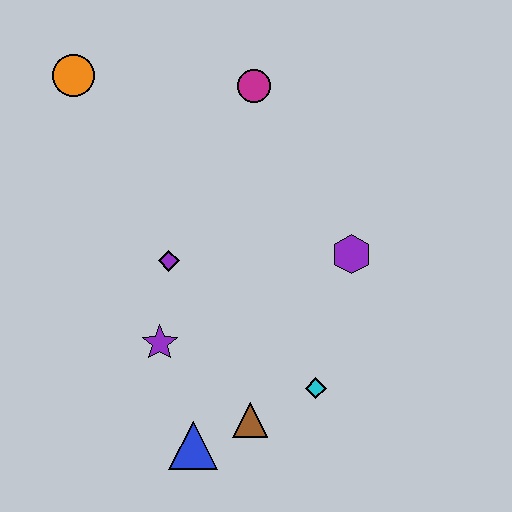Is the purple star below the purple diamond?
Yes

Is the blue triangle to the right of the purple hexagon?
No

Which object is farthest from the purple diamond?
The orange circle is farthest from the purple diamond.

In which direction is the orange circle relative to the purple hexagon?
The orange circle is to the left of the purple hexagon.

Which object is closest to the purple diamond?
The purple star is closest to the purple diamond.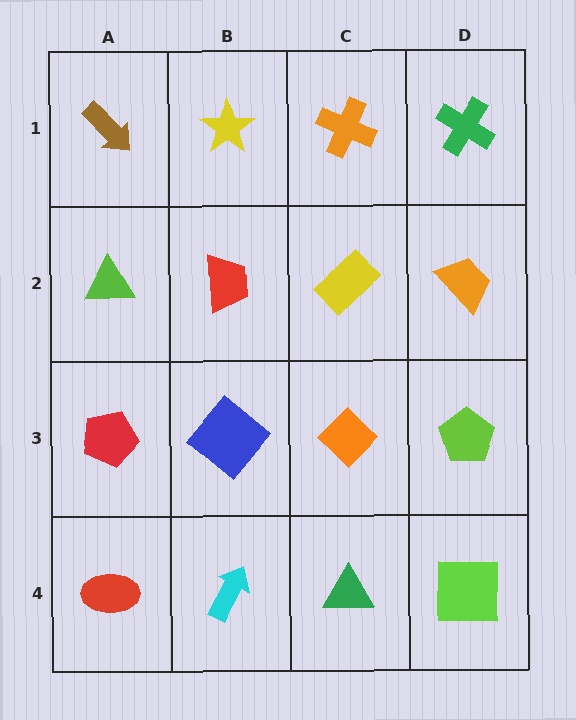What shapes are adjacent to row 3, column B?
A red trapezoid (row 2, column B), a cyan arrow (row 4, column B), a red pentagon (row 3, column A), an orange diamond (row 3, column C).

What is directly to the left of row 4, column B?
A red ellipse.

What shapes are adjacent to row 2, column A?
A brown arrow (row 1, column A), a red pentagon (row 3, column A), a red trapezoid (row 2, column B).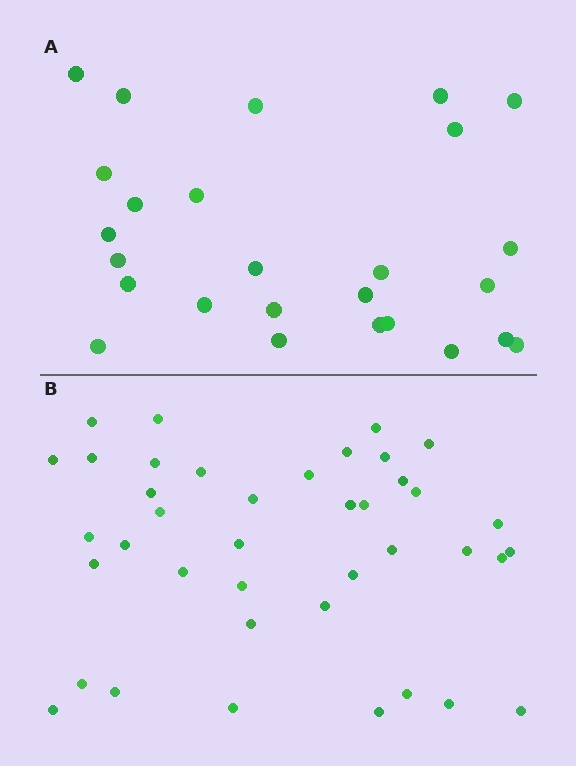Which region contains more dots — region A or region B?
Region B (the bottom region) has more dots.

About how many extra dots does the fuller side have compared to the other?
Region B has approximately 15 more dots than region A.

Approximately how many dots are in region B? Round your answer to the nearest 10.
About 40 dots.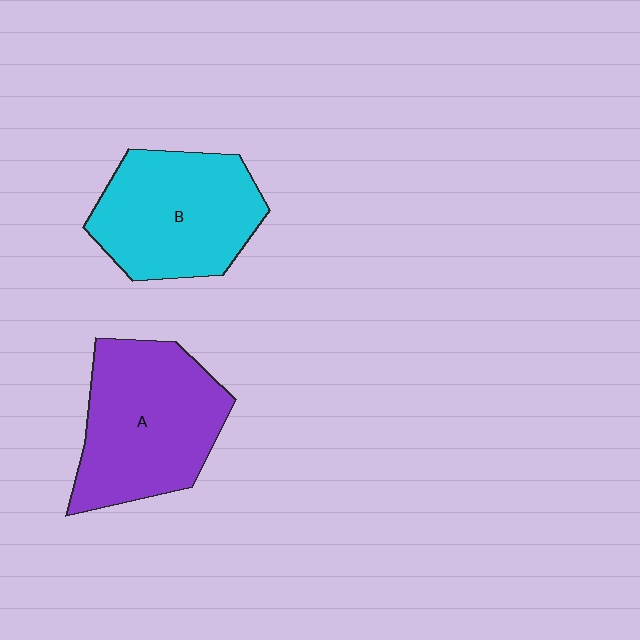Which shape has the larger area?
Shape A (purple).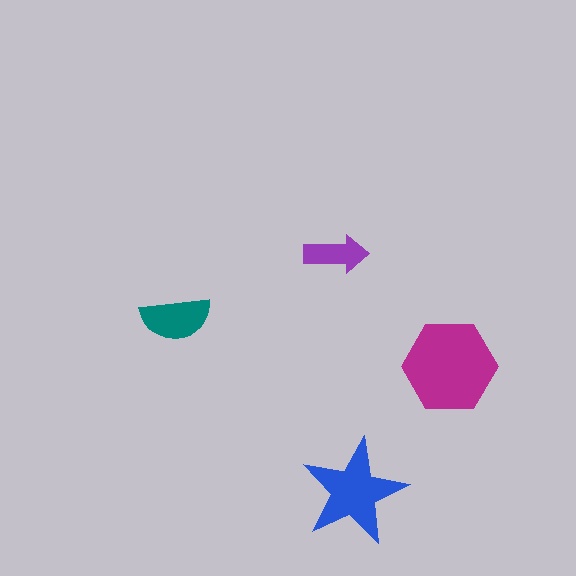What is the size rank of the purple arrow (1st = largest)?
4th.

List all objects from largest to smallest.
The magenta hexagon, the blue star, the teal semicircle, the purple arrow.